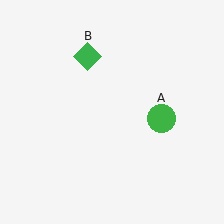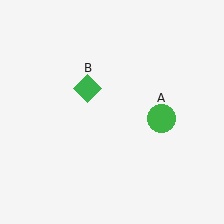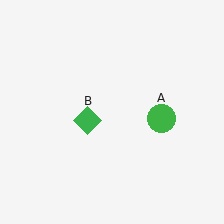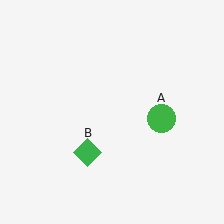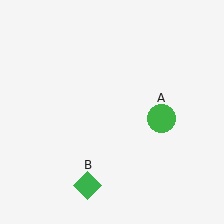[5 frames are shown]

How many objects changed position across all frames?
1 object changed position: green diamond (object B).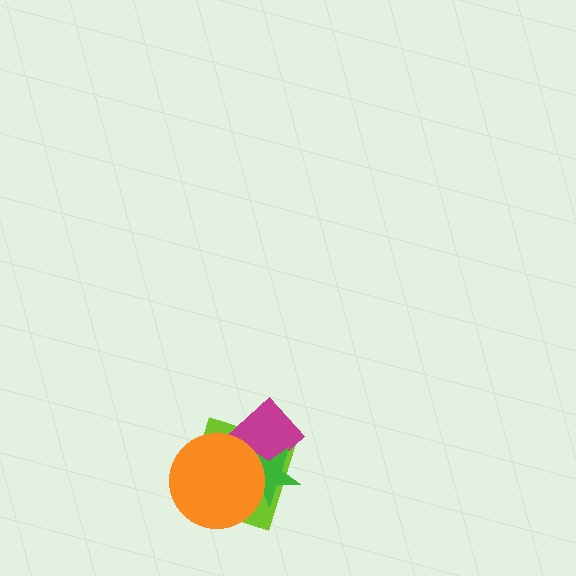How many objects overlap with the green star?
3 objects overlap with the green star.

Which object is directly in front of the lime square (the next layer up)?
The magenta rectangle is directly in front of the lime square.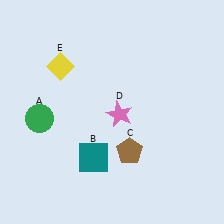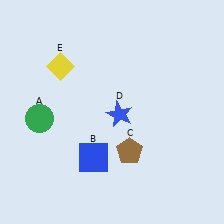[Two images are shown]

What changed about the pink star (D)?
In Image 1, D is pink. In Image 2, it changed to blue.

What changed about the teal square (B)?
In Image 1, B is teal. In Image 2, it changed to blue.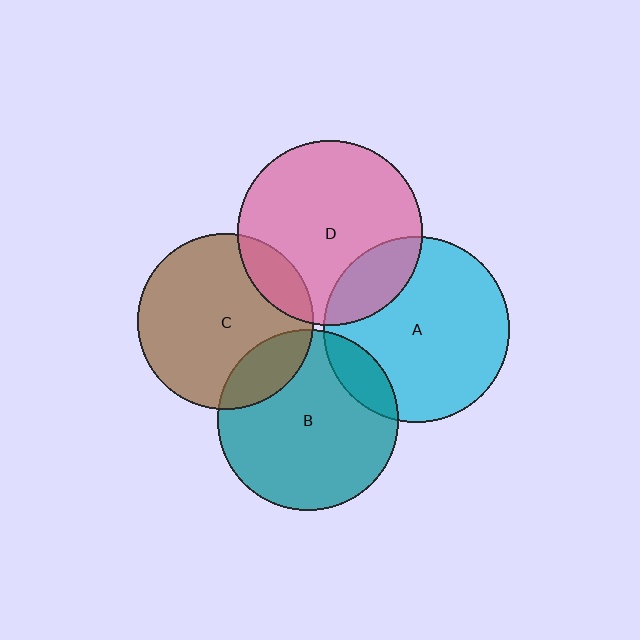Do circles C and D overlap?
Yes.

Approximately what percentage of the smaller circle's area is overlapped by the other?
Approximately 15%.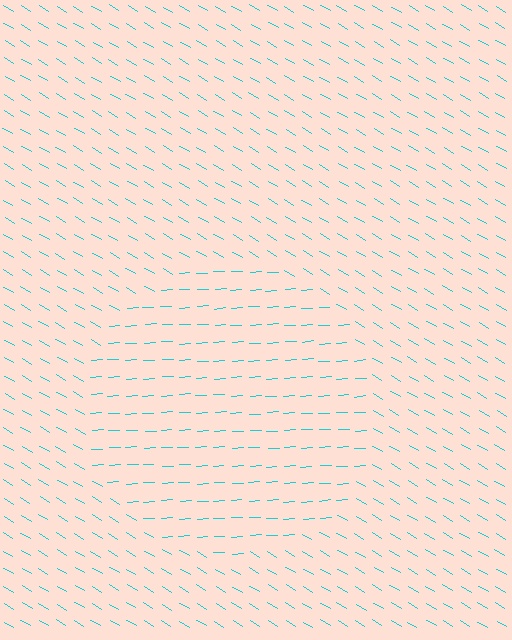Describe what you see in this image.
The image is filled with small cyan line segments. A circle region in the image has lines oriented differently from the surrounding lines, creating a visible texture boundary.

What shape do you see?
I see a circle.